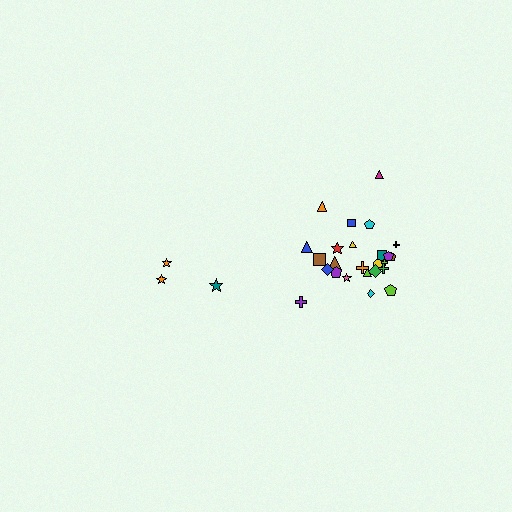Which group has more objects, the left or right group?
The right group.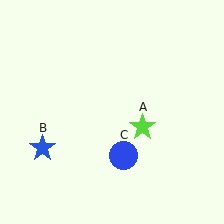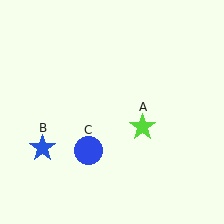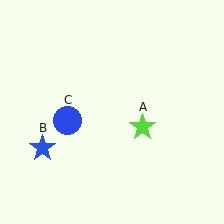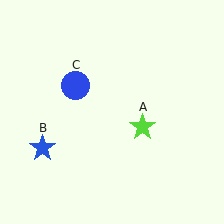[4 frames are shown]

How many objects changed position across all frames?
1 object changed position: blue circle (object C).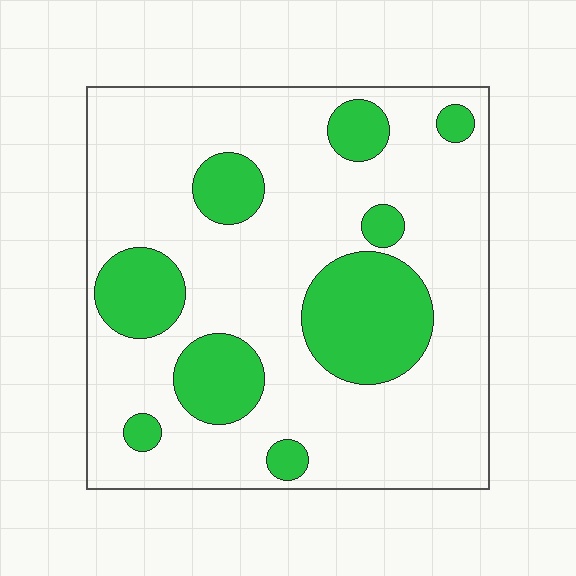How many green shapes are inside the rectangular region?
9.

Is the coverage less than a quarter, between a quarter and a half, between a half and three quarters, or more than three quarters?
Less than a quarter.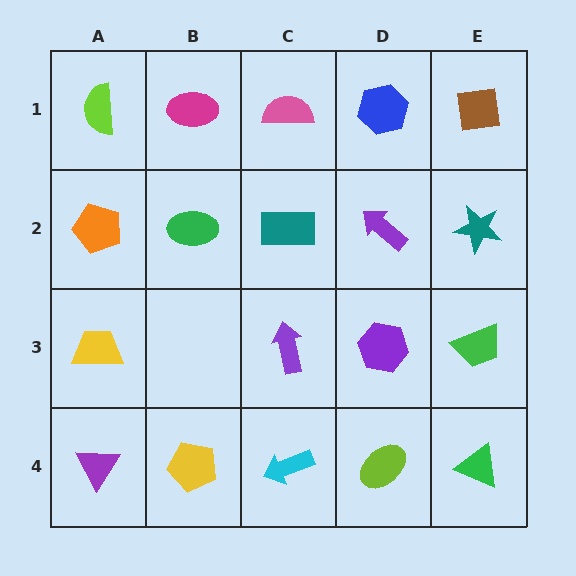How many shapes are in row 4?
5 shapes.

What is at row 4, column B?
A yellow pentagon.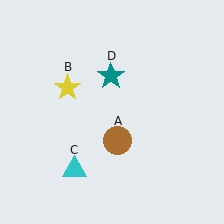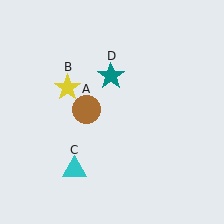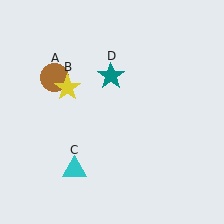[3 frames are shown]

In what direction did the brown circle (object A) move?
The brown circle (object A) moved up and to the left.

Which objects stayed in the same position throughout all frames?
Yellow star (object B) and cyan triangle (object C) and teal star (object D) remained stationary.